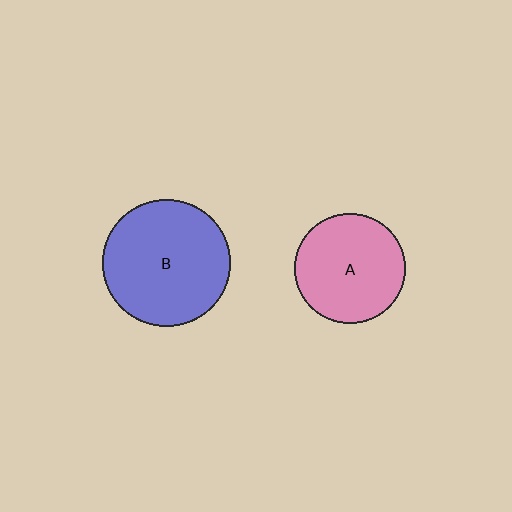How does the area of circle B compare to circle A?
Approximately 1.3 times.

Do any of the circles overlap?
No, none of the circles overlap.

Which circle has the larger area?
Circle B (blue).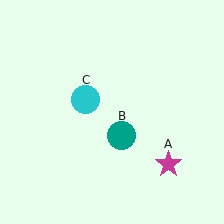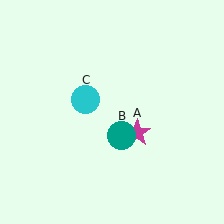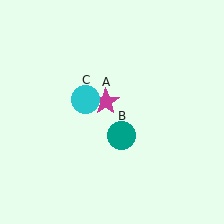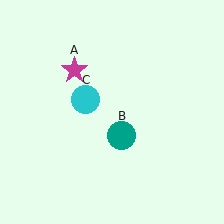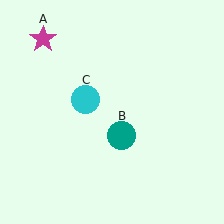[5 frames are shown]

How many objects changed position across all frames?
1 object changed position: magenta star (object A).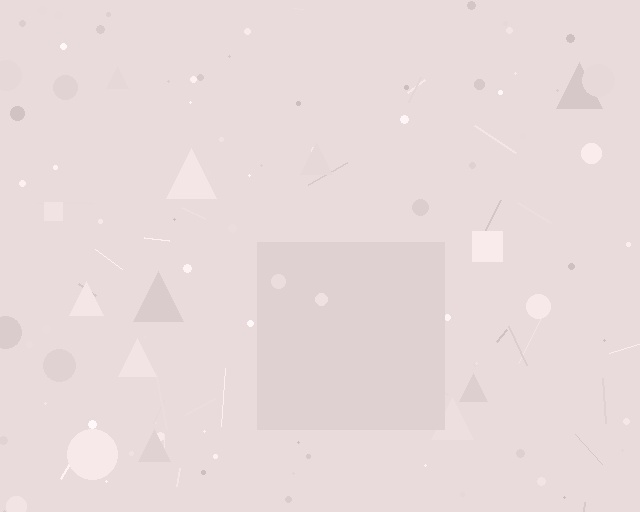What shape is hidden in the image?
A square is hidden in the image.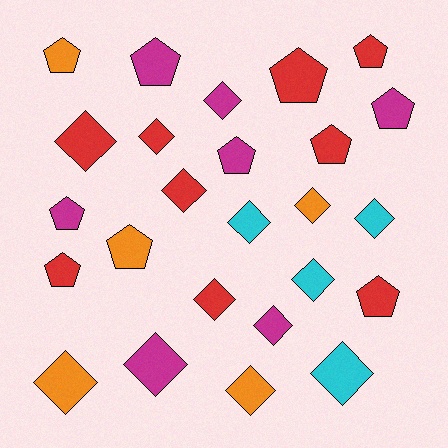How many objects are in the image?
There are 25 objects.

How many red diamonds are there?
There are 4 red diamonds.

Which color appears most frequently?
Red, with 9 objects.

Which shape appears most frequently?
Diamond, with 14 objects.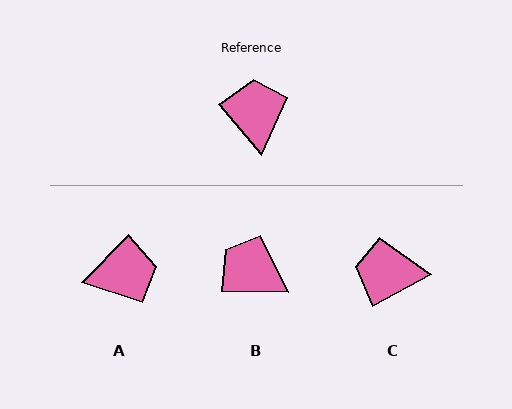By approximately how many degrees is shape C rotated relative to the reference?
Approximately 78 degrees counter-clockwise.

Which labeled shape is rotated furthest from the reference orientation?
A, about 84 degrees away.